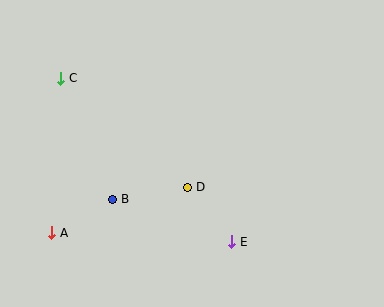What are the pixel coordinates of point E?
Point E is at (232, 242).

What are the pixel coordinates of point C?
Point C is at (61, 78).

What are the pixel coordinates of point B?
Point B is at (113, 199).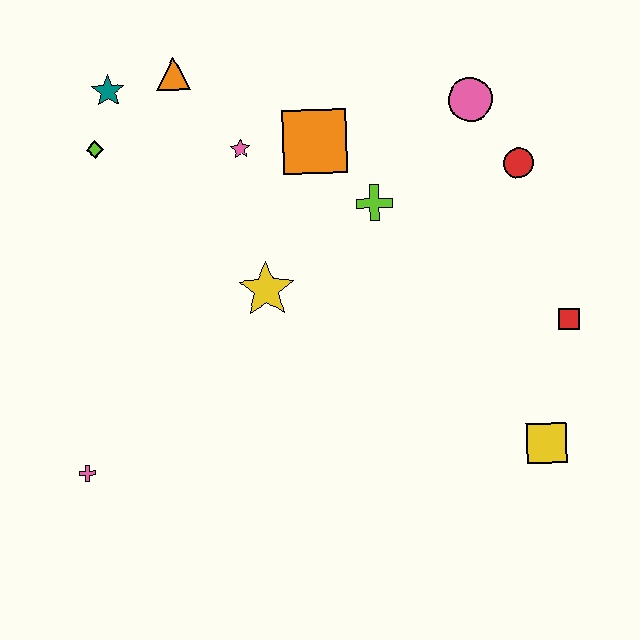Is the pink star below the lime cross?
No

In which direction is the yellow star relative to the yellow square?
The yellow star is to the left of the yellow square.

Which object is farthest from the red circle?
The pink cross is farthest from the red circle.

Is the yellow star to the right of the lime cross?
No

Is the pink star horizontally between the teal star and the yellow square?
Yes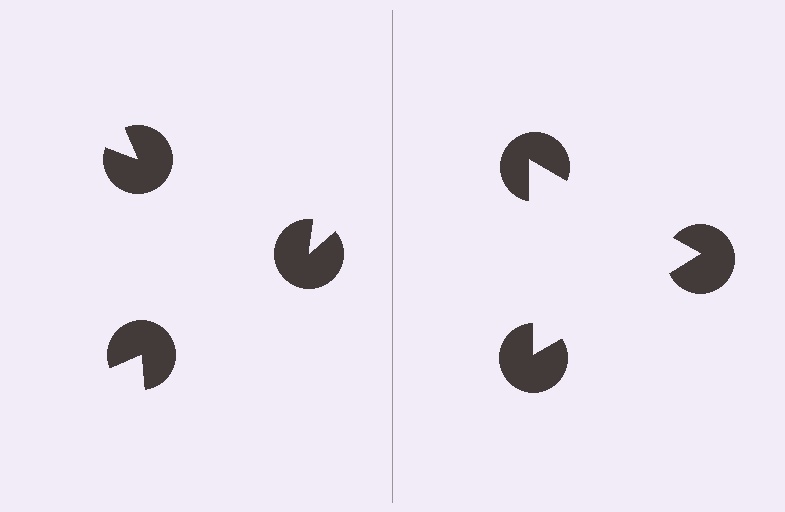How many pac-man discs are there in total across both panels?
6 — 3 on each side.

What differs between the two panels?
The pac-man discs are positioned identically on both sides; only the wedge orientations differ. On the right they align to a triangle; on the left they are misaligned.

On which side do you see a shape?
An illusory triangle appears on the right side. On the left side the wedge cuts are rotated, so no coherent shape forms.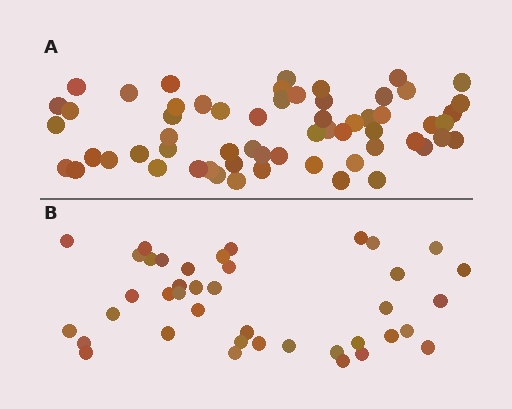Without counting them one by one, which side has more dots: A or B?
Region A (the top region) has more dots.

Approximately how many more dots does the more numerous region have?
Region A has approximately 20 more dots than region B.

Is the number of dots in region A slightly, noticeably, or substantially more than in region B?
Region A has substantially more. The ratio is roughly 1.5 to 1.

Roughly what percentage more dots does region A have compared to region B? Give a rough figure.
About 50% more.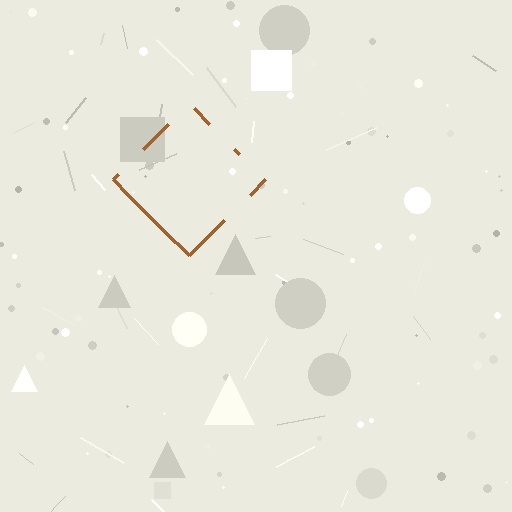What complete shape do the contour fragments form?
The contour fragments form a diamond.